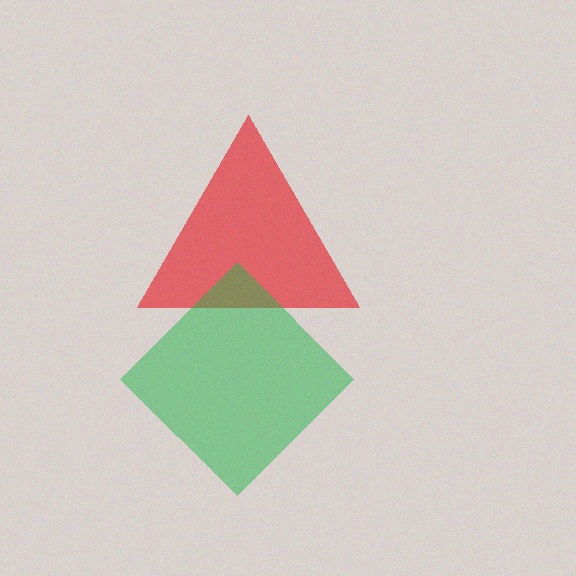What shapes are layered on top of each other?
The layered shapes are: a red triangle, a green diamond.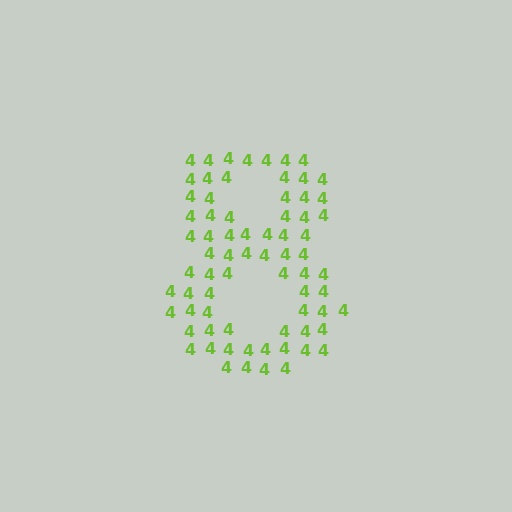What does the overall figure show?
The overall figure shows the digit 8.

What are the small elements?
The small elements are digit 4's.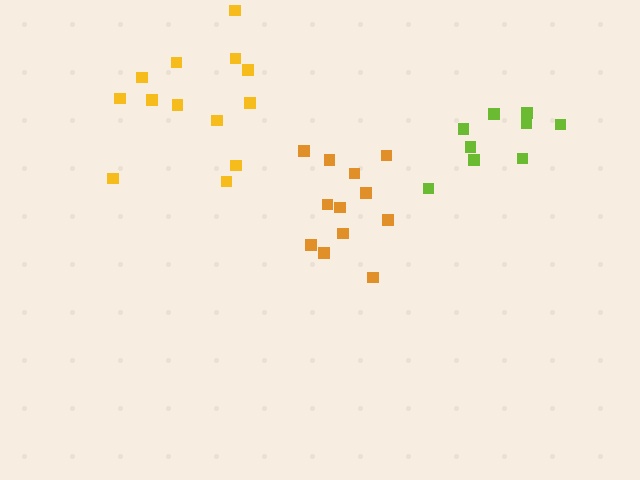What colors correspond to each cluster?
The clusters are colored: yellow, orange, lime.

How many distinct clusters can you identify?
There are 3 distinct clusters.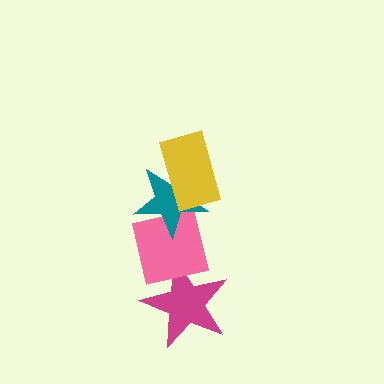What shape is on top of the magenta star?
The pink square is on top of the magenta star.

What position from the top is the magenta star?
The magenta star is 4th from the top.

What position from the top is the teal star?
The teal star is 2nd from the top.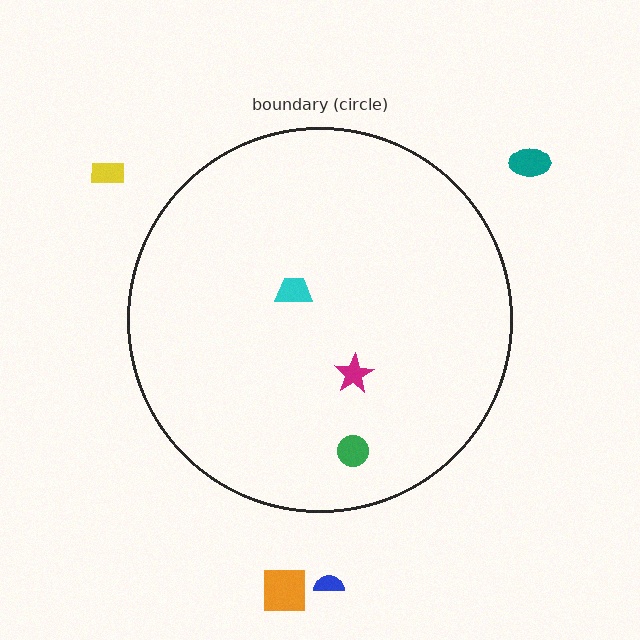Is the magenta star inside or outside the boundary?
Inside.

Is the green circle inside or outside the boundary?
Inside.